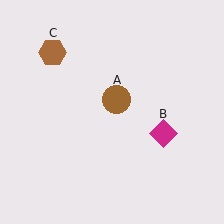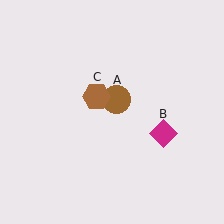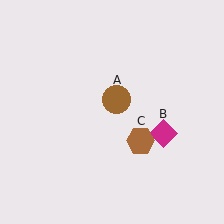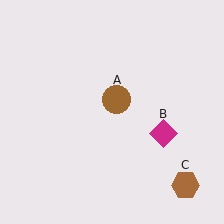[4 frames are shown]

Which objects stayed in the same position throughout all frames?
Brown circle (object A) and magenta diamond (object B) remained stationary.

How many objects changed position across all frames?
1 object changed position: brown hexagon (object C).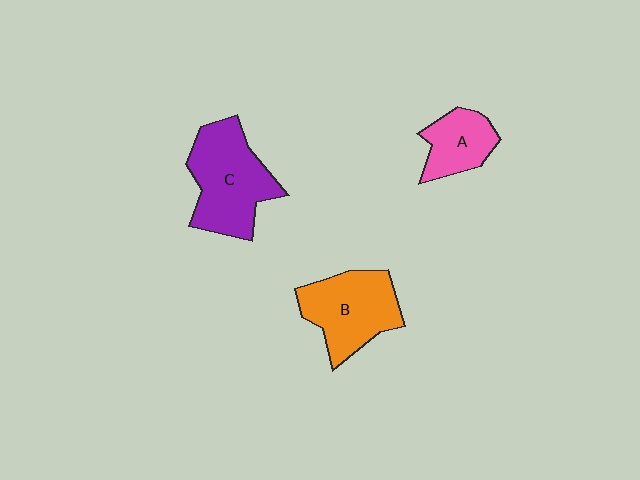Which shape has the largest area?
Shape C (purple).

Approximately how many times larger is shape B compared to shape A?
Approximately 1.6 times.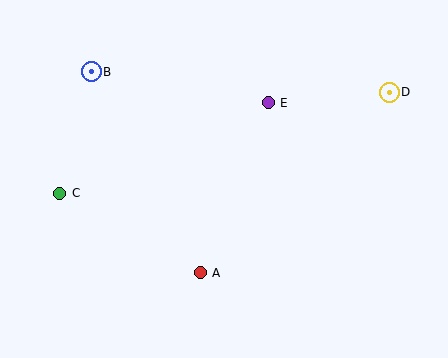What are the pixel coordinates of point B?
Point B is at (91, 72).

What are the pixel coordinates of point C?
Point C is at (60, 193).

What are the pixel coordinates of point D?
Point D is at (389, 92).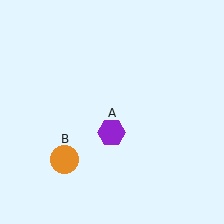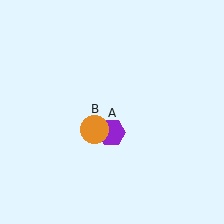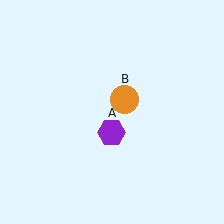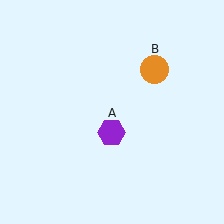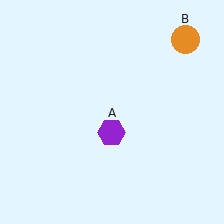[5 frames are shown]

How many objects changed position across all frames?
1 object changed position: orange circle (object B).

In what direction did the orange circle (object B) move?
The orange circle (object B) moved up and to the right.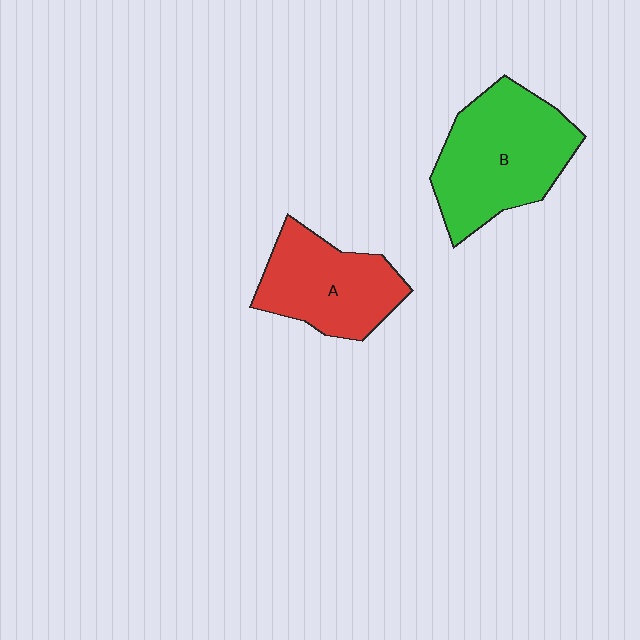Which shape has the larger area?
Shape B (green).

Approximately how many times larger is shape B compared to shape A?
Approximately 1.3 times.